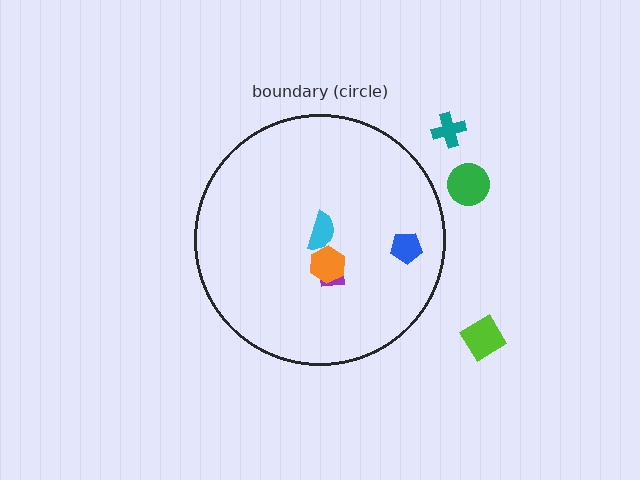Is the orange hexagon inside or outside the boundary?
Inside.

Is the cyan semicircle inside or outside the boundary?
Inside.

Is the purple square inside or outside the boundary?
Inside.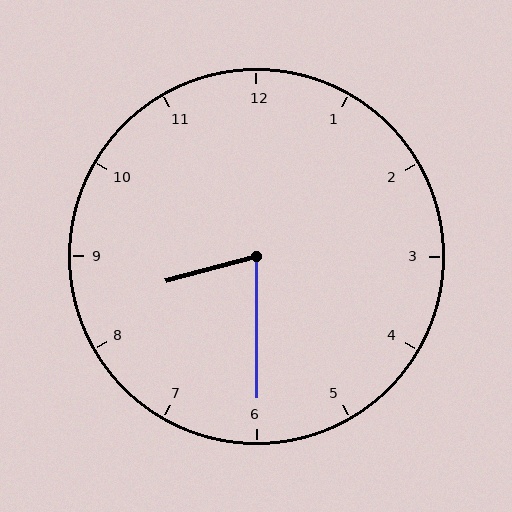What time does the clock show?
8:30.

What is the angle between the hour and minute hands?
Approximately 75 degrees.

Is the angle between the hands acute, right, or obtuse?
It is acute.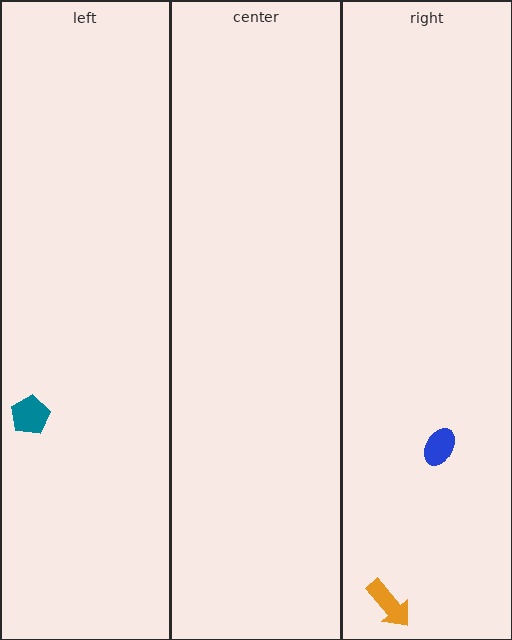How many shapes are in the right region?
2.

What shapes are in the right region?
The blue ellipse, the orange arrow.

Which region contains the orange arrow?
The right region.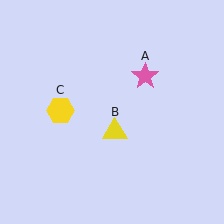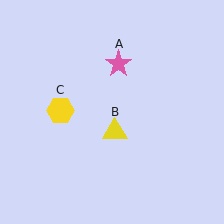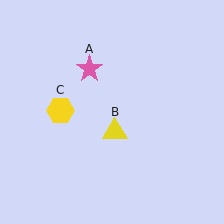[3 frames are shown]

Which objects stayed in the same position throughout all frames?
Yellow triangle (object B) and yellow hexagon (object C) remained stationary.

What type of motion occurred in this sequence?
The pink star (object A) rotated counterclockwise around the center of the scene.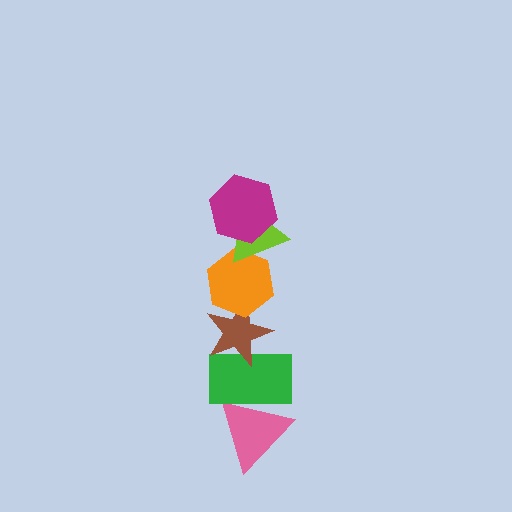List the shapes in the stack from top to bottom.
From top to bottom: the magenta hexagon, the lime triangle, the orange hexagon, the brown star, the green rectangle, the pink triangle.